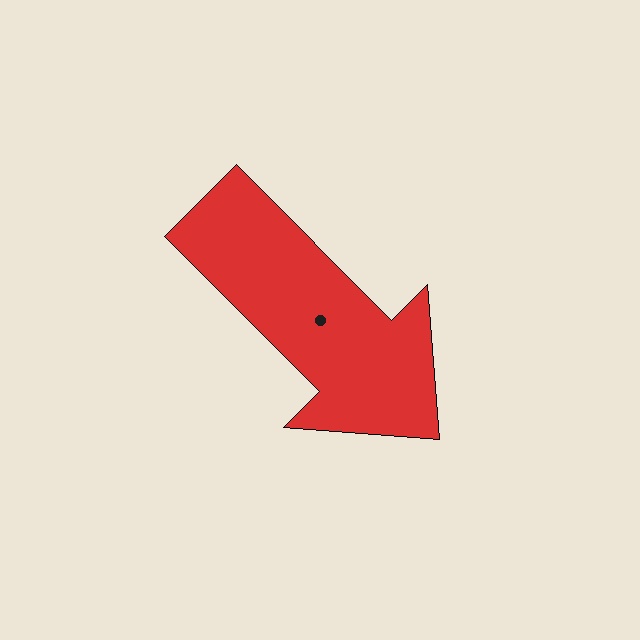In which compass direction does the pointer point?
Southeast.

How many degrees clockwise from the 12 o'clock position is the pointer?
Approximately 135 degrees.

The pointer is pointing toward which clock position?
Roughly 5 o'clock.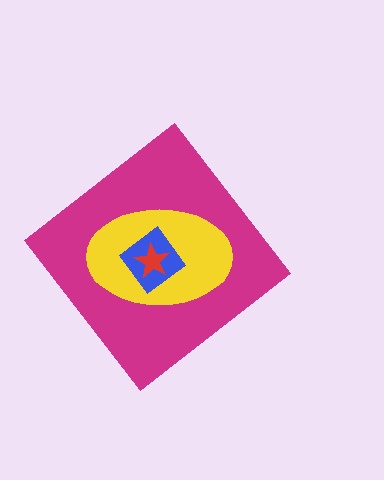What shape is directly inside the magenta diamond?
The yellow ellipse.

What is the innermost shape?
The red star.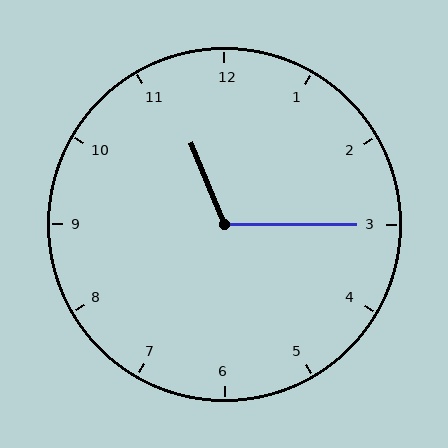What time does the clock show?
11:15.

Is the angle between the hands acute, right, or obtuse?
It is obtuse.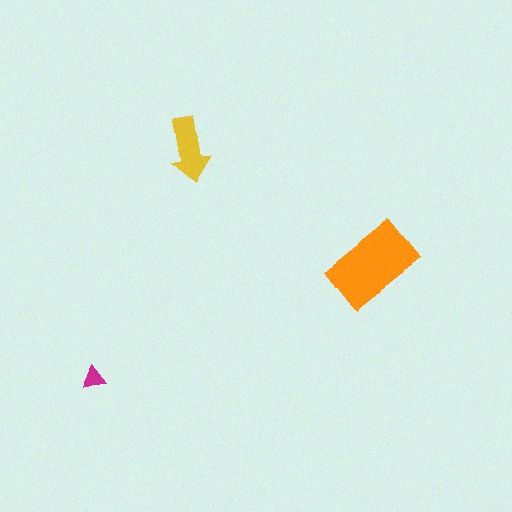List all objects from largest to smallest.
The orange rectangle, the yellow arrow, the magenta triangle.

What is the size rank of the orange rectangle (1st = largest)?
1st.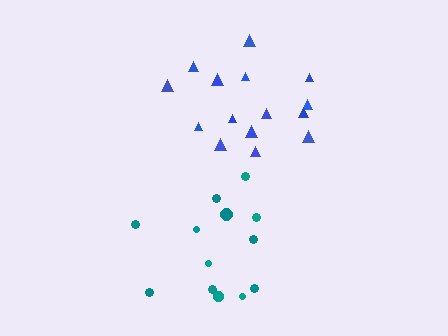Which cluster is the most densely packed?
Blue.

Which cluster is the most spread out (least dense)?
Teal.